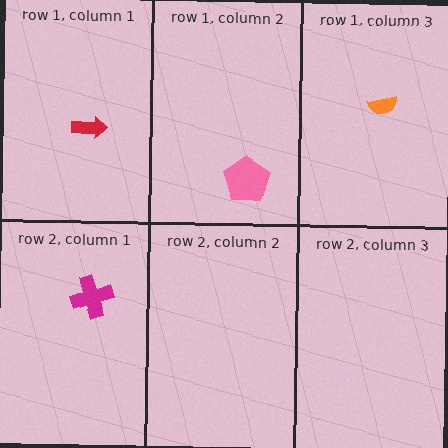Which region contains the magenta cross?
The row 2, column 1 region.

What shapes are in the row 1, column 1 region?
The red arrow.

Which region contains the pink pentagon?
The row 1, column 2 region.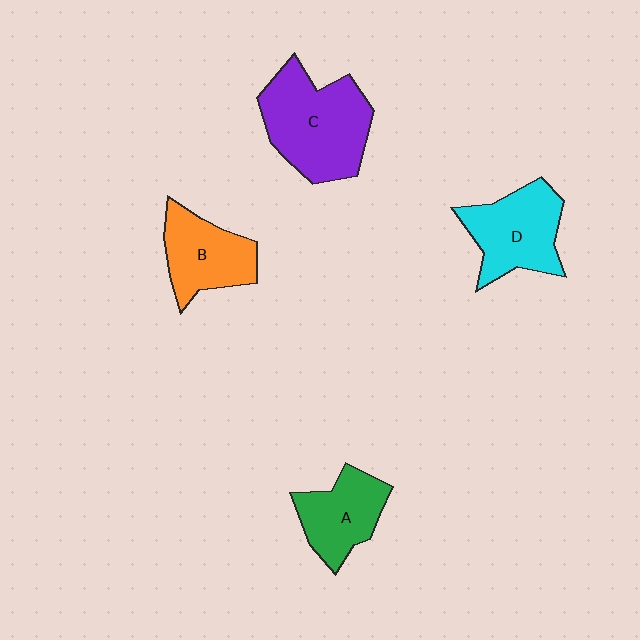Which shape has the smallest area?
Shape A (green).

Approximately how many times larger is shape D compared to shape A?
Approximately 1.2 times.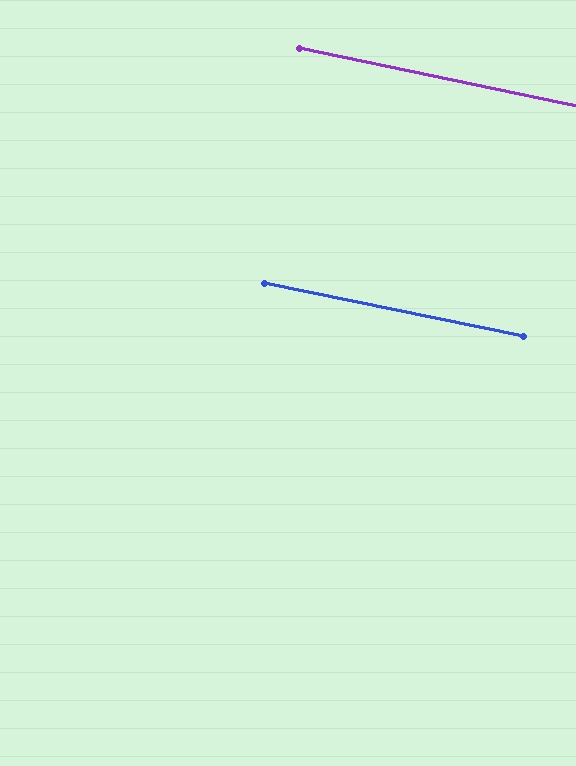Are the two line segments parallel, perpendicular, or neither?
Parallel — their directions differ by only 0.1°.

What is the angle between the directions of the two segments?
Approximately 0 degrees.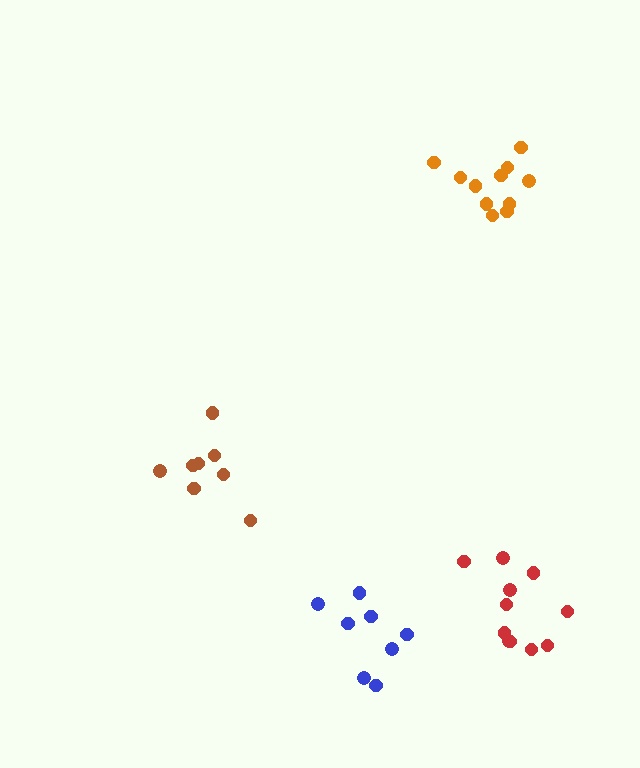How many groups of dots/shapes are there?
There are 4 groups.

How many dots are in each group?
Group 1: 11 dots, Group 2: 8 dots, Group 3: 11 dots, Group 4: 8 dots (38 total).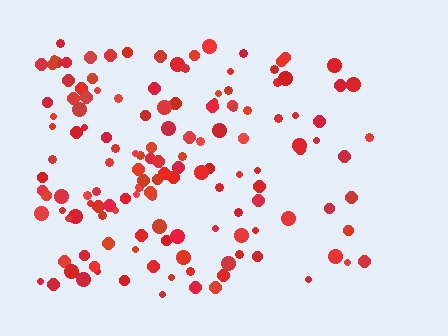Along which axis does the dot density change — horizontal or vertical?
Horizontal.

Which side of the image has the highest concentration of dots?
The left.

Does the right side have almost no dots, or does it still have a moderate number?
Still a moderate number, just noticeably fewer than the left.